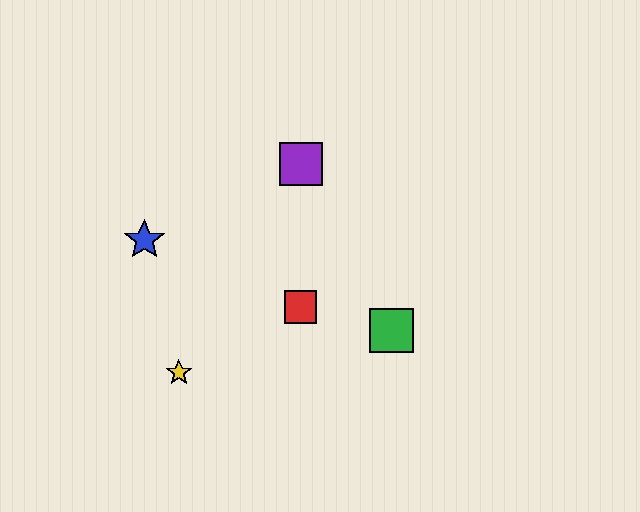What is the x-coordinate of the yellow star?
The yellow star is at x≈179.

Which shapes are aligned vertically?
The red square, the purple square are aligned vertically.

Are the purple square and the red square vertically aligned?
Yes, both are at x≈301.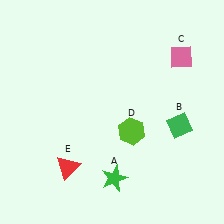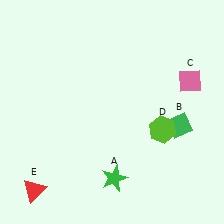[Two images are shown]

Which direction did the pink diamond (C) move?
The pink diamond (C) moved down.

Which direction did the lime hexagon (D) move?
The lime hexagon (D) moved right.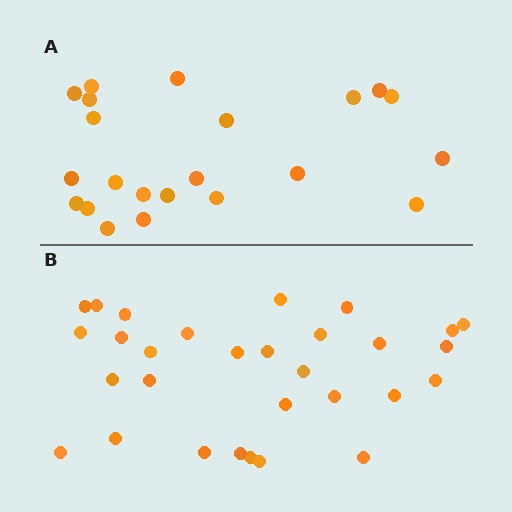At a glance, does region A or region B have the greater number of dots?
Region B (the bottom region) has more dots.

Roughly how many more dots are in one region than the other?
Region B has roughly 8 or so more dots than region A.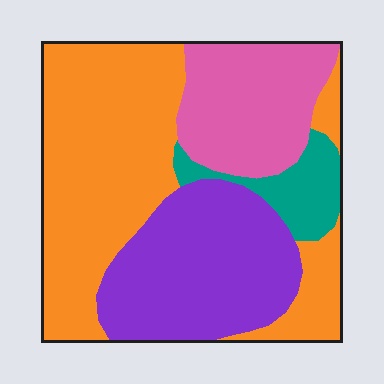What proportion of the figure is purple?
Purple covers 28% of the figure.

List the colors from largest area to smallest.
From largest to smallest: orange, purple, pink, teal.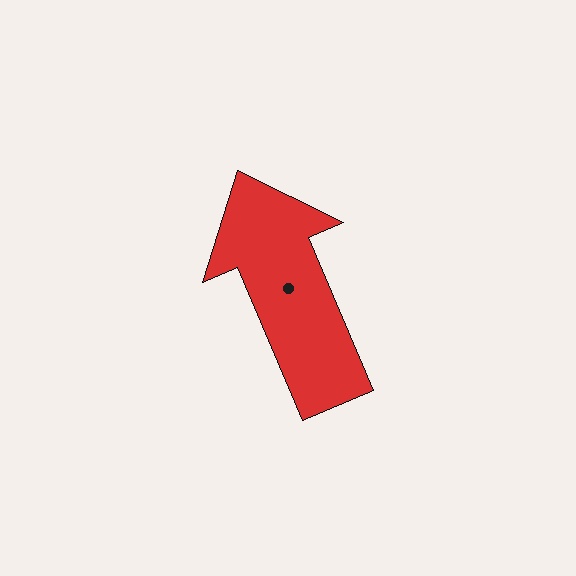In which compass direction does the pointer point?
Northwest.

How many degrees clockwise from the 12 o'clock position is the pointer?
Approximately 337 degrees.